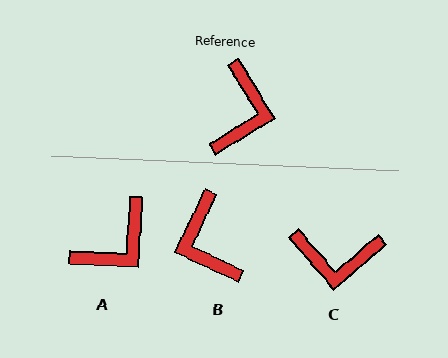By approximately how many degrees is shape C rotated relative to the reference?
Approximately 81 degrees clockwise.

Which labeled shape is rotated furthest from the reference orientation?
B, about 147 degrees away.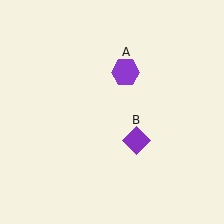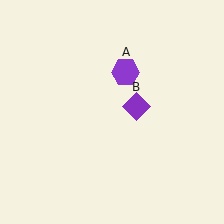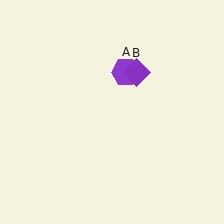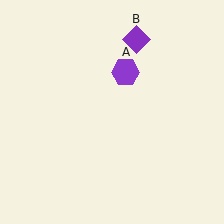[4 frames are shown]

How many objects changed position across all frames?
1 object changed position: purple diamond (object B).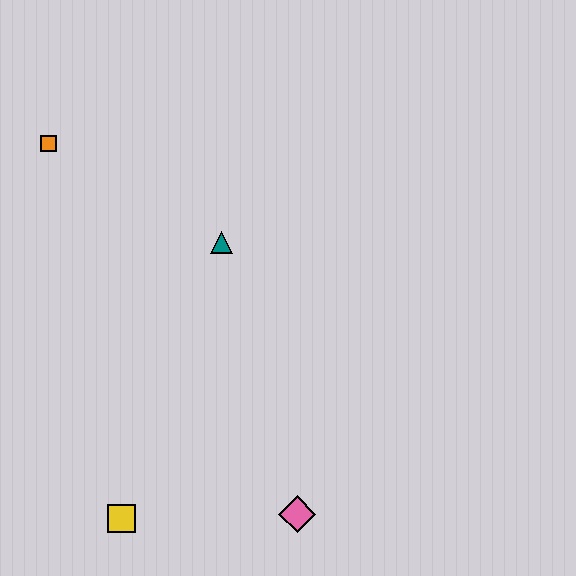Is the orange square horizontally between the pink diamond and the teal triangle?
No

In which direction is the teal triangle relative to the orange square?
The teal triangle is to the right of the orange square.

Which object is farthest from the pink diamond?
The orange square is farthest from the pink diamond.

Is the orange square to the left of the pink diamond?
Yes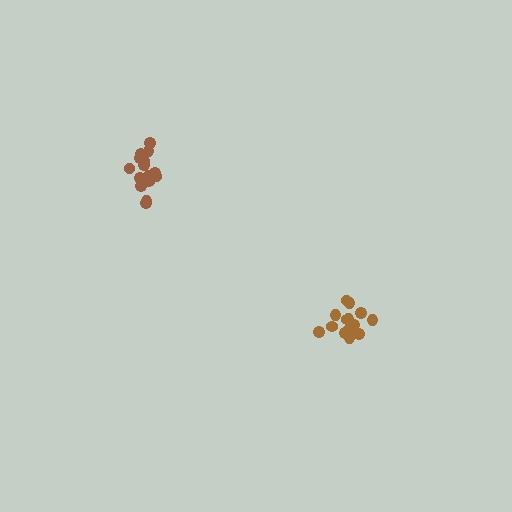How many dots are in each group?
Group 1: 14 dots, Group 2: 17 dots (31 total).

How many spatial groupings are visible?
There are 2 spatial groupings.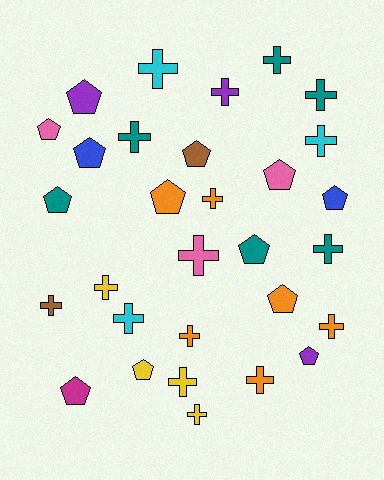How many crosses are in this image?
There are 17 crosses.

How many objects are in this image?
There are 30 objects.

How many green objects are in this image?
There are no green objects.